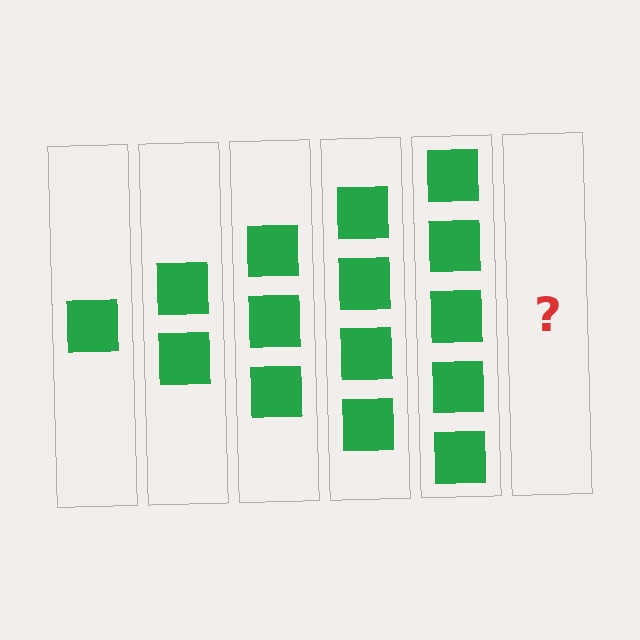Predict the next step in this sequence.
The next step is 6 squares.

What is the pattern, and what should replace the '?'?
The pattern is that each step adds one more square. The '?' should be 6 squares.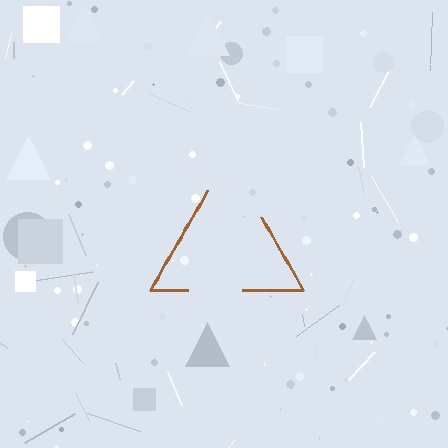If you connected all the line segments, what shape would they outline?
They would outline a triangle.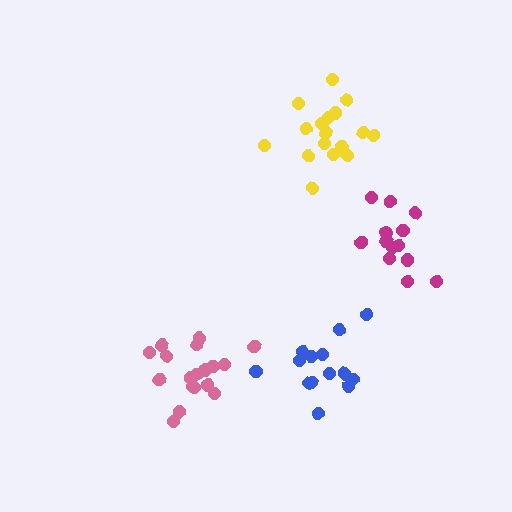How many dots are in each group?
Group 1: 13 dots, Group 2: 17 dots, Group 3: 14 dots, Group 4: 18 dots (62 total).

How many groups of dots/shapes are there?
There are 4 groups.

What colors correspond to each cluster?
The clusters are colored: magenta, yellow, blue, pink.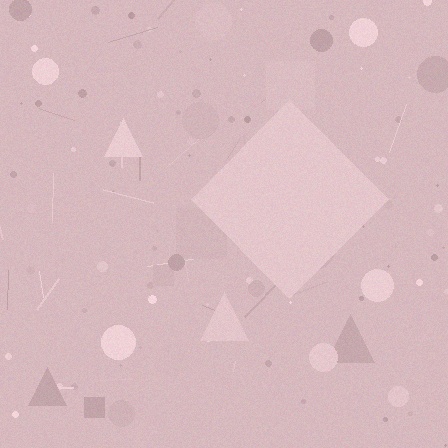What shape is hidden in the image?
A diamond is hidden in the image.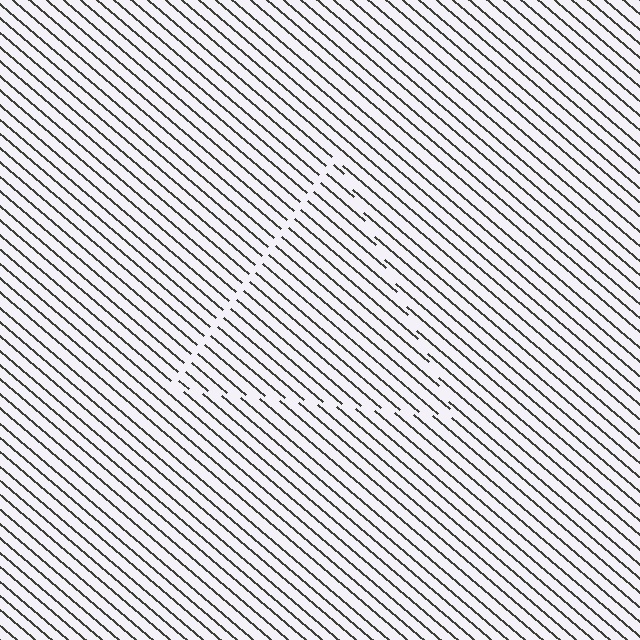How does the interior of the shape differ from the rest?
The interior of the shape contains the same grating, shifted by half a period — the contour is defined by the phase discontinuity where line-ends from the inner and outer gratings abut.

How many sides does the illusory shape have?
3 sides — the line-ends trace a triangle.